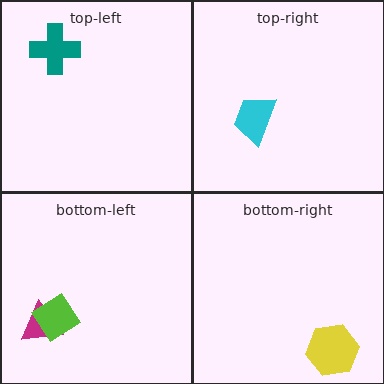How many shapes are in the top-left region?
1.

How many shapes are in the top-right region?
1.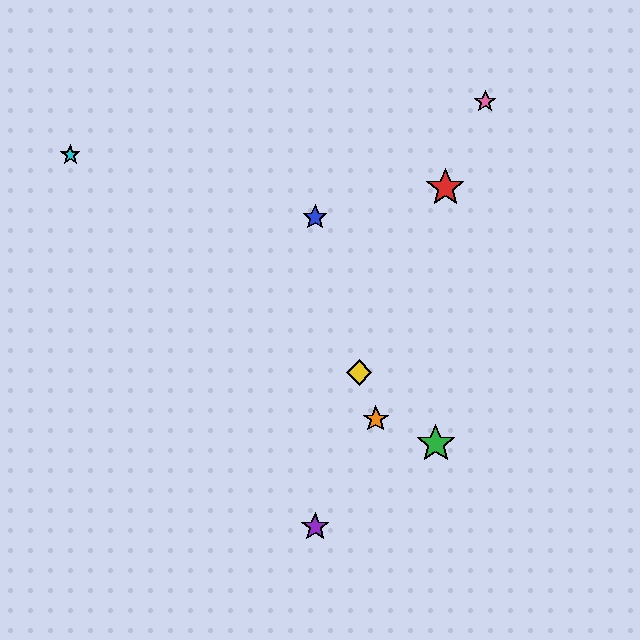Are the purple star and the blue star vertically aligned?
Yes, both are at x≈315.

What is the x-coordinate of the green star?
The green star is at x≈436.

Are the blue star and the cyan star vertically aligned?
No, the blue star is at x≈315 and the cyan star is at x≈70.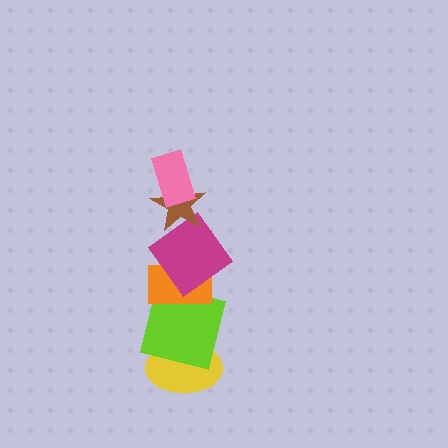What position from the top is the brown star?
The brown star is 2nd from the top.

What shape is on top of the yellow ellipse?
The lime square is on top of the yellow ellipse.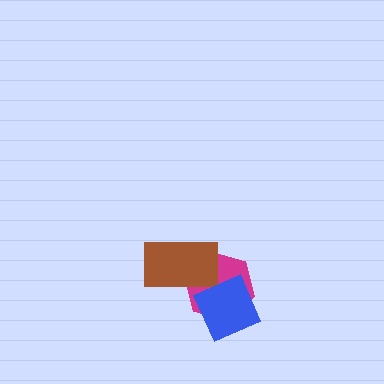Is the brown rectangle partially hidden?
Yes, it is partially covered by another shape.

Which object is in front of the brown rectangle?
The blue diamond is in front of the brown rectangle.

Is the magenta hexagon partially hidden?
Yes, it is partially covered by another shape.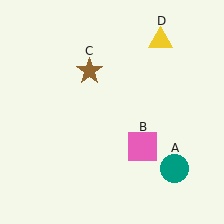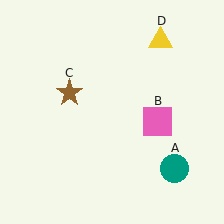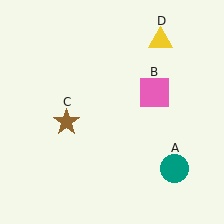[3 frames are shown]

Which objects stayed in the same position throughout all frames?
Teal circle (object A) and yellow triangle (object D) remained stationary.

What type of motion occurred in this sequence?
The pink square (object B), brown star (object C) rotated counterclockwise around the center of the scene.